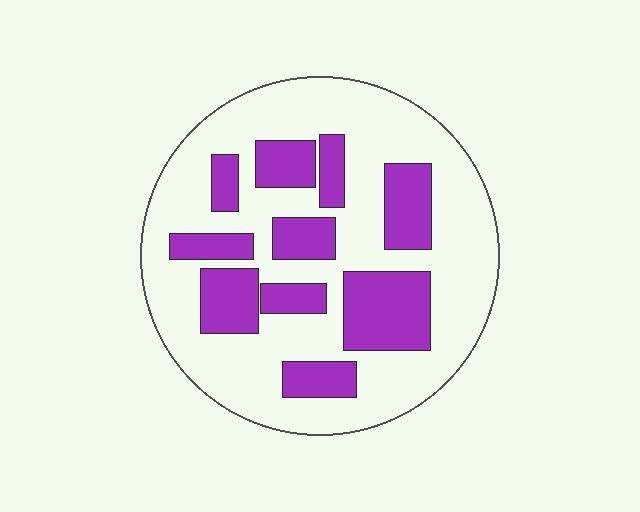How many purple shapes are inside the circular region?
10.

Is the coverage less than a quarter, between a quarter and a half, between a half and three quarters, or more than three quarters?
Between a quarter and a half.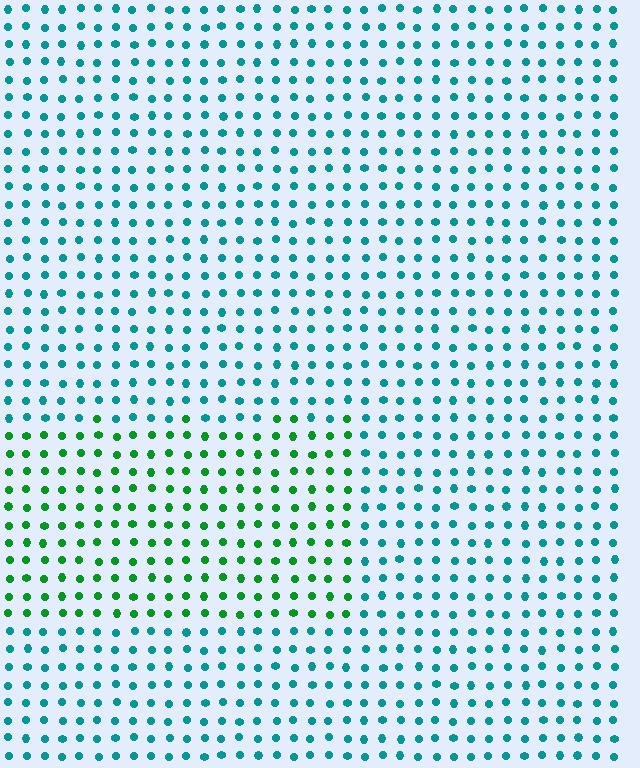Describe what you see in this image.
The image is filled with small teal elements in a uniform arrangement. A rectangle-shaped region is visible where the elements are tinted to a slightly different hue, forming a subtle color boundary.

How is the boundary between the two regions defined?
The boundary is defined purely by a slight shift in hue (about 47 degrees). Spacing, size, and orientation are identical on both sides.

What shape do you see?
I see a rectangle.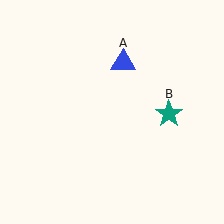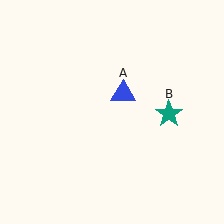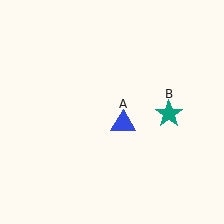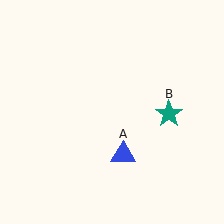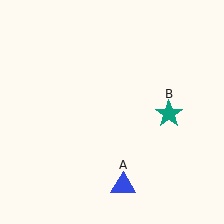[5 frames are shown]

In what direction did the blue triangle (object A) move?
The blue triangle (object A) moved down.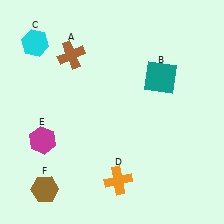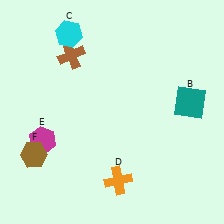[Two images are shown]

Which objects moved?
The objects that moved are: the teal square (B), the cyan hexagon (C), the brown hexagon (F).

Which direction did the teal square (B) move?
The teal square (B) moved right.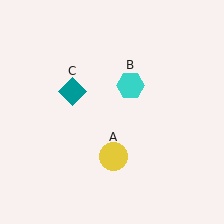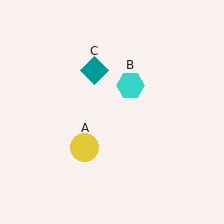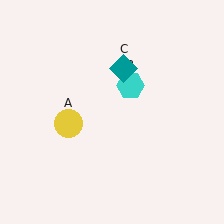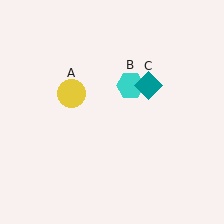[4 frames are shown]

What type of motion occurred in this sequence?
The yellow circle (object A), teal diamond (object C) rotated clockwise around the center of the scene.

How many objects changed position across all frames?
2 objects changed position: yellow circle (object A), teal diamond (object C).